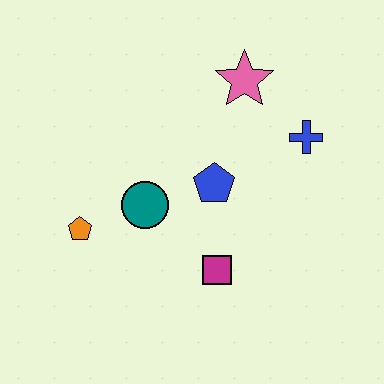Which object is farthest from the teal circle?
The blue cross is farthest from the teal circle.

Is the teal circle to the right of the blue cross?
No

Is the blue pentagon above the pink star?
No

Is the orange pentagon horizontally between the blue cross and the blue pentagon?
No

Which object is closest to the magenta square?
The blue pentagon is closest to the magenta square.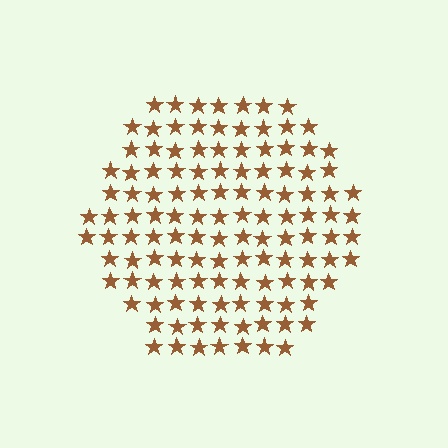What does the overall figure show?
The overall figure shows a hexagon.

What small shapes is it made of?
It is made of small stars.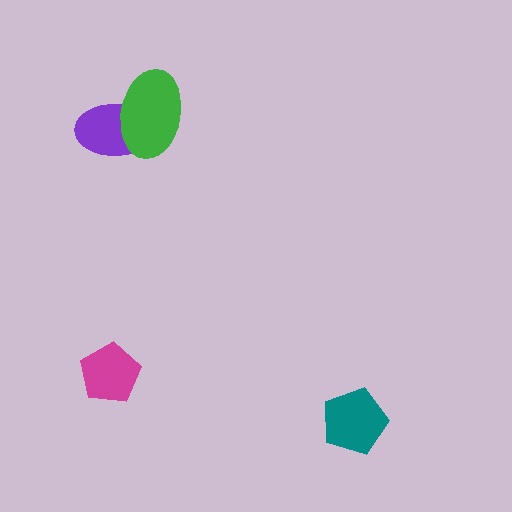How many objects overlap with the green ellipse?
1 object overlaps with the green ellipse.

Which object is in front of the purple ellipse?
The green ellipse is in front of the purple ellipse.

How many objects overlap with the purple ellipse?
1 object overlaps with the purple ellipse.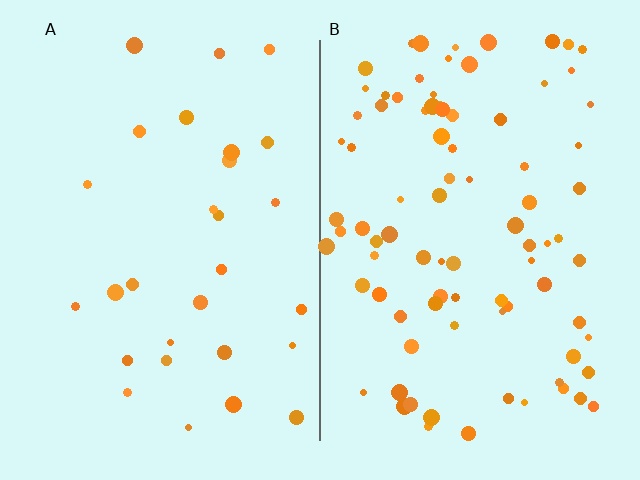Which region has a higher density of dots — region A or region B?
B (the right).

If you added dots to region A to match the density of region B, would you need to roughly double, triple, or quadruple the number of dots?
Approximately triple.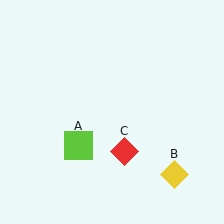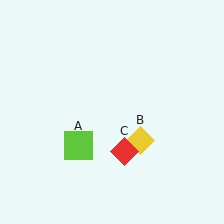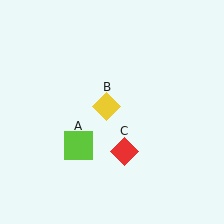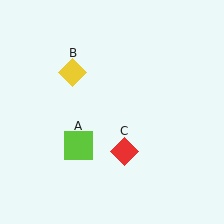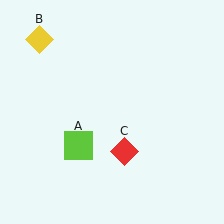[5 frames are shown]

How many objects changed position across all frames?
1 object changed position: yellow diamond (object B).